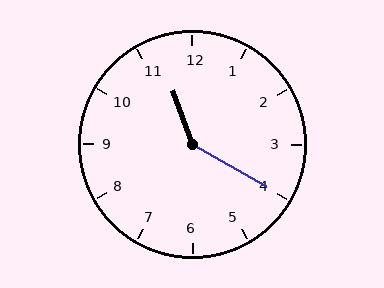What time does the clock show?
11:20.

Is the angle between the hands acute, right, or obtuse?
It is obtuse.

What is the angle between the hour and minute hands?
Approximately 140 degrees.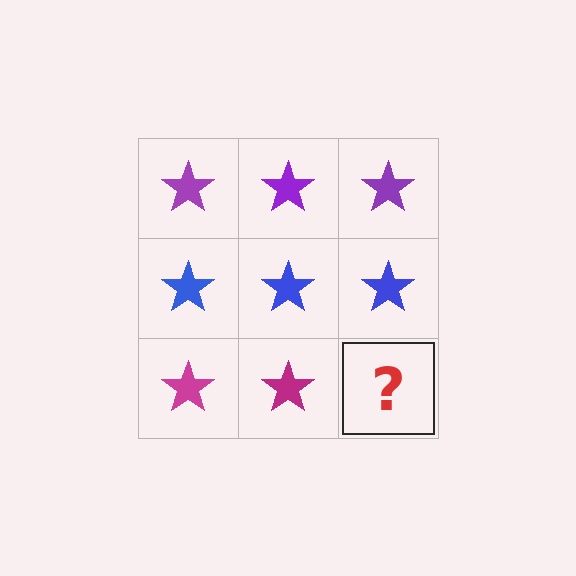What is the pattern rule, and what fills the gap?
The rule is that each row has a consistent color. The gap should be filled with a magenta star.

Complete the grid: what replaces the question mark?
The question mark should be replaced with a magenta star.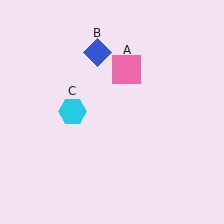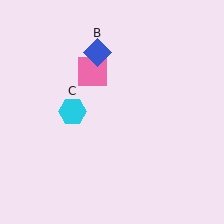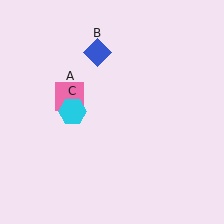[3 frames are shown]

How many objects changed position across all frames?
1 object changed position: pink square (object A).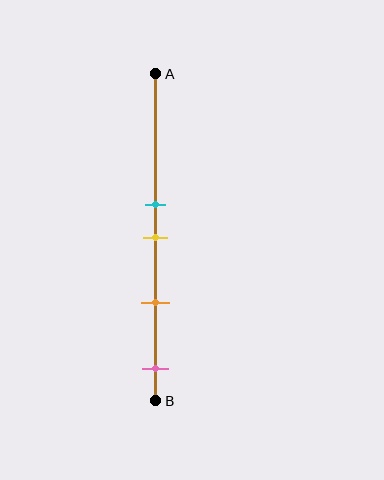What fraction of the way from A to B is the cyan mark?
The cyan mark is approximately 40% (0.4) of the way from A to B.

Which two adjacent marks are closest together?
The cyan and yellow marks are the closest adjacent pair.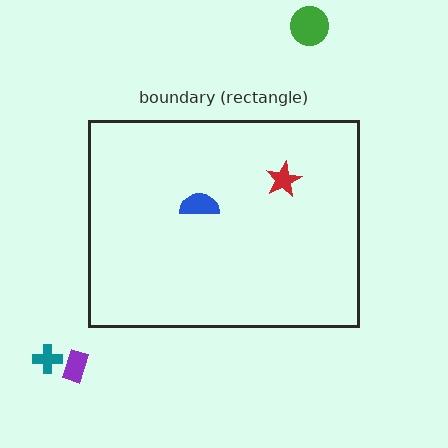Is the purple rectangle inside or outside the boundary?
Outside.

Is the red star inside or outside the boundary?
Inside.